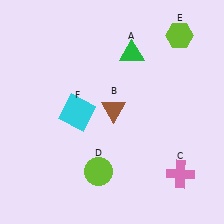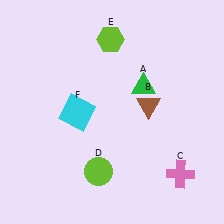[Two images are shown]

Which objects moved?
The objects that moved are: the green triangle (A), the brown triangle (B), the lime hexagon (E).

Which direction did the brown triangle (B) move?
The brown triangle (B) moved right.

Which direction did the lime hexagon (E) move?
The lime hexagon (E) moved left.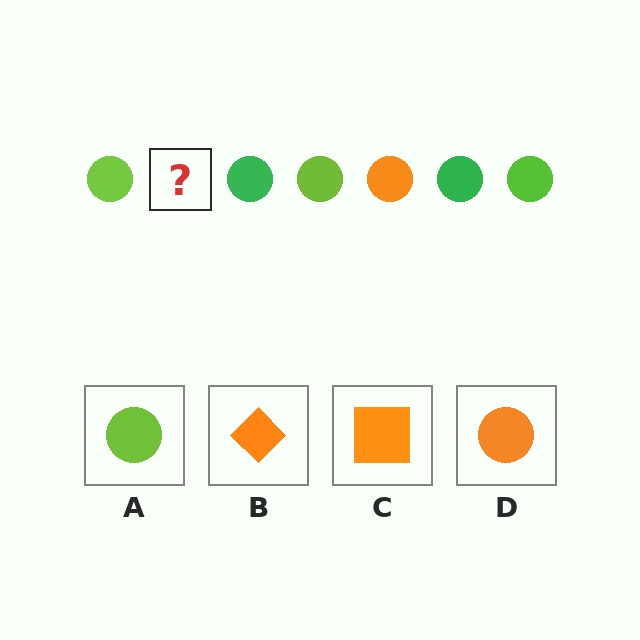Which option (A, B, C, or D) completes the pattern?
D.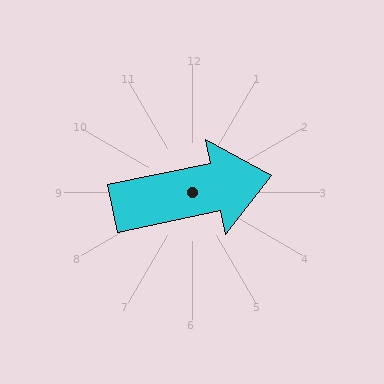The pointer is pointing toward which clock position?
Roughly 3 o'clock.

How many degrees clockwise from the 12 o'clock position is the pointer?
Approximately 78 degrees.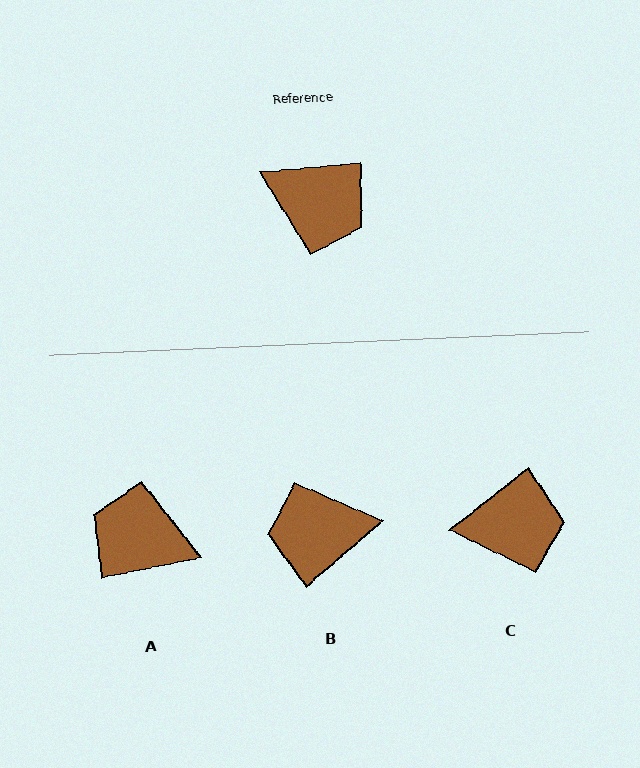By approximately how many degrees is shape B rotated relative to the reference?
Approximately 145 degrees clockwise.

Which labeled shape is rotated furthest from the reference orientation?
A, about 174 degrees away.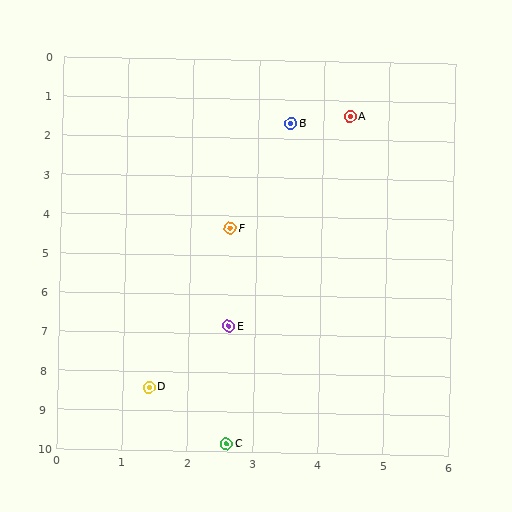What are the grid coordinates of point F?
Point F is at approximately (2.6, 4.3).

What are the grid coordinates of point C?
Point C is at approximately (2.6, 9.8).